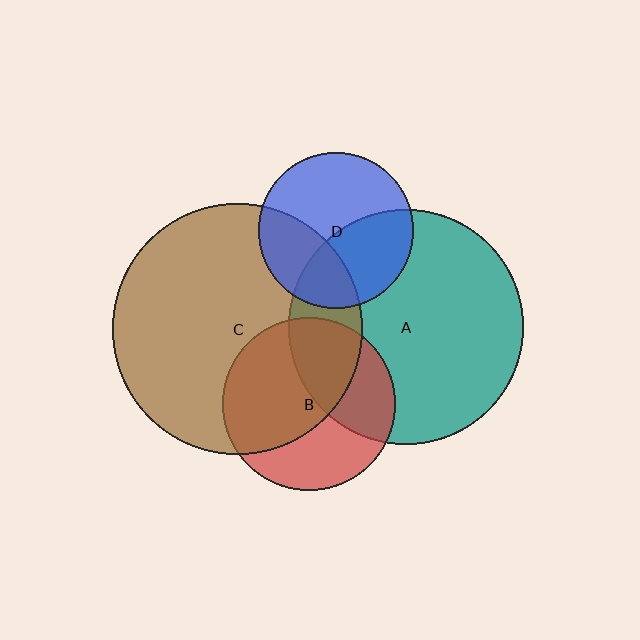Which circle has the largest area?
Circle C (brown).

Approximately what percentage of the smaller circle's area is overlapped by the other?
Approximately 20%.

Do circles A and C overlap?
Yes.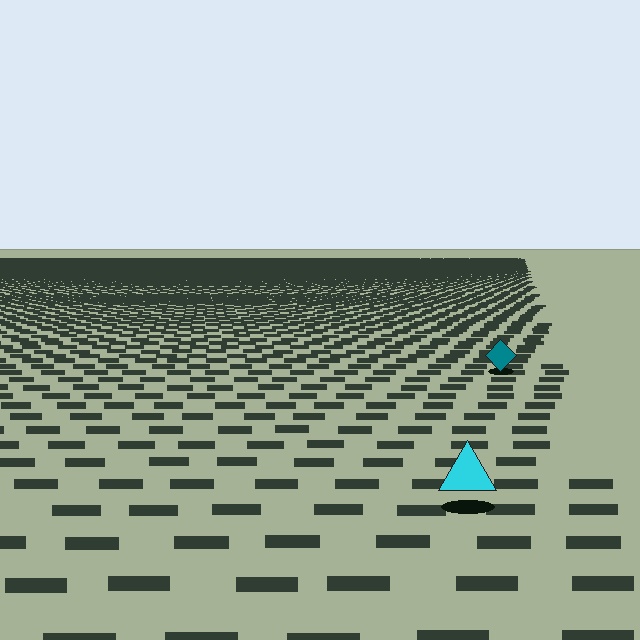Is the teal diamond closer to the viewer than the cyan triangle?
No. The cyan triangle is closer — you can tell from the texture gradient: the ground texture is coarser near it.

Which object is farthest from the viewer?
The teal diamond is farthest from the viewer. It appears smaller and the ground texture around it is denser.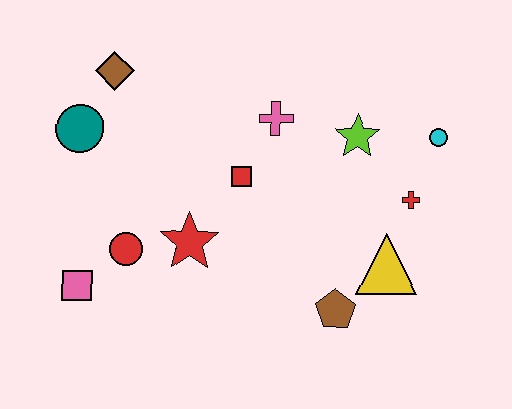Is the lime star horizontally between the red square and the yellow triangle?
Yes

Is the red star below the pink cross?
Yes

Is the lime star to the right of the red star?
Yes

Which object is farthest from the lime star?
The pink square is farthest from the lime star.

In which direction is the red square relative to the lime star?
The red square is to the left of the lime star.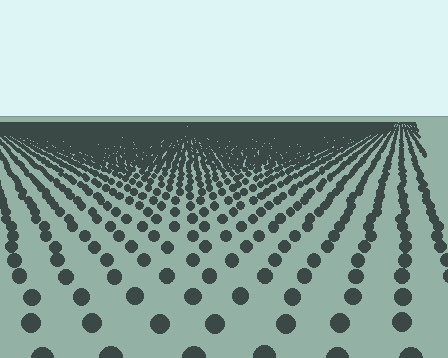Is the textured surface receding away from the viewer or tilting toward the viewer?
The surface is receding away from the viewer. Texture elements get smaller and denser toward the top.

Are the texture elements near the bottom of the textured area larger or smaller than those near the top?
Larger. Near the bottom, elements are closer to the viewer and appear at a bigger on-screen size.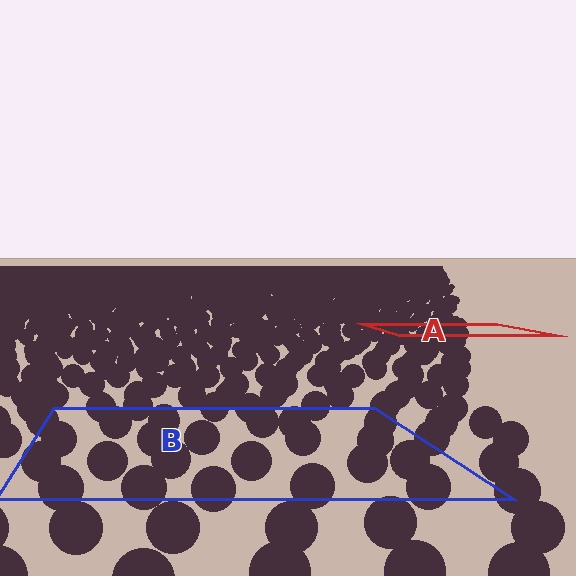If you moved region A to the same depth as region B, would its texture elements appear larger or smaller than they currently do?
They would appear larger. At a closer depth, the same texture elements are projected at a bigger on-screen size.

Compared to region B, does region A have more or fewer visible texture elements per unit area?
Region A has more texture elements per unit area — they are packed more densely because it is farther away.